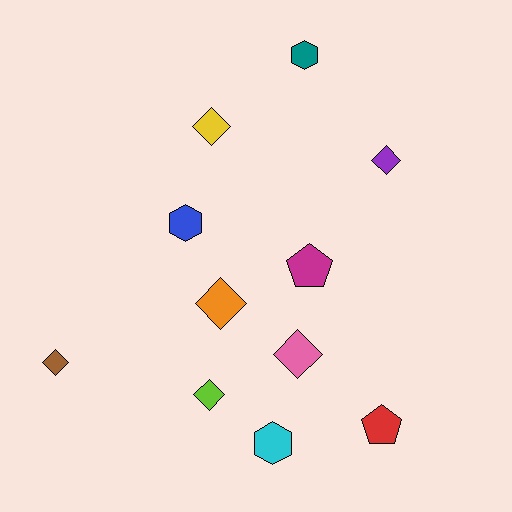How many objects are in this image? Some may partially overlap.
There are 11 objects.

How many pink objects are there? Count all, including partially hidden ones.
There is 1 pink object.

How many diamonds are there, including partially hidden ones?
There are 6 diamonds.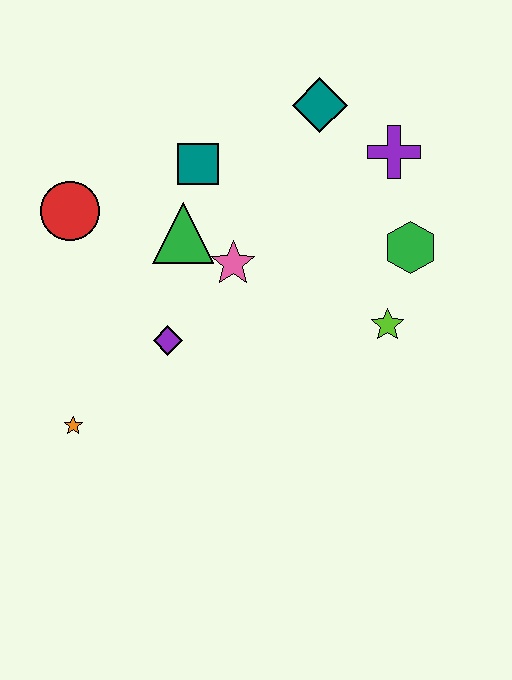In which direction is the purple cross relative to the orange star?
The purple cross is to the right of the orange star.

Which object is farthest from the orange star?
The purple cross is farthest from the orange star.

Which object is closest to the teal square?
The green triangle is closest to the teal square.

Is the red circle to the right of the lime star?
No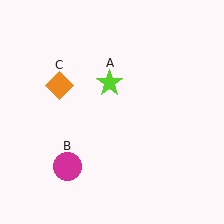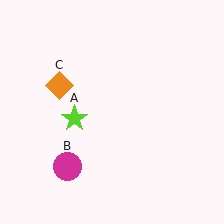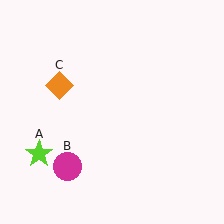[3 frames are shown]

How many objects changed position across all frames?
1 object changed position: lime star (object A).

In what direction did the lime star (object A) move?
The lime star (object A) moved down and to the left.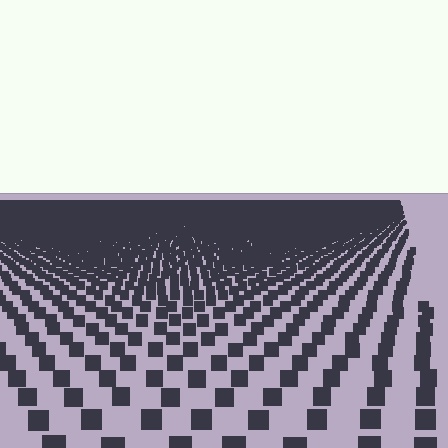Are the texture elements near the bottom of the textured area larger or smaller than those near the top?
Larger. Near the bottom, elements are closer to the viewer and appear at a bigger on-screen size.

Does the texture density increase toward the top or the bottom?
Density increases toward the top.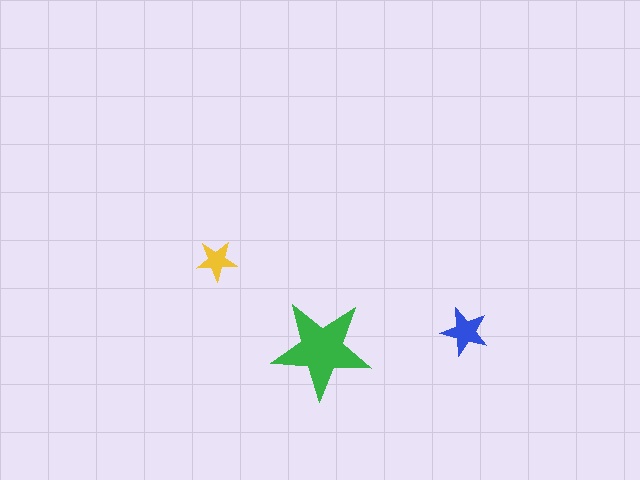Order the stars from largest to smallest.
the green one, the blue one, the yellow one.